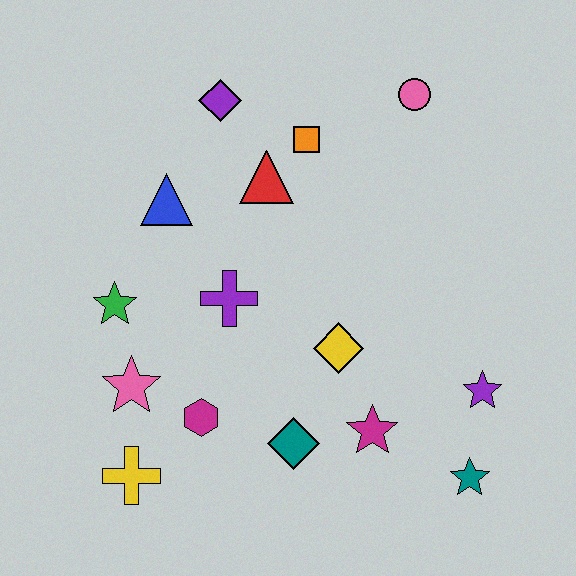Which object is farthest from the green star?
The teal star is farthest from the green star.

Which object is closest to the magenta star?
The teal diamond is closest to the magenta star.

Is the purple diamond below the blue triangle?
No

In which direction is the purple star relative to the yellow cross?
The purple star is to the right of the yellow cross.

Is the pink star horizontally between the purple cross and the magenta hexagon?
No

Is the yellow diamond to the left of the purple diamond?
No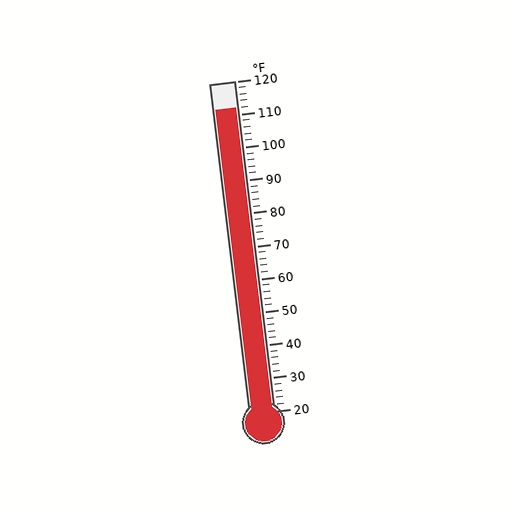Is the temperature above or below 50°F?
The temperature is above 50°F.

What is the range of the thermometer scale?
The thermometer scale ranges from 20°F to 120°F.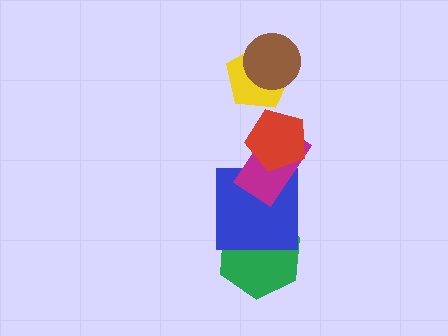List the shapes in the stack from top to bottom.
From top to bottom: the brown circle, the yellow pentagon, the red pentagon, the magenta rectangle, the blue square, the green hexagon.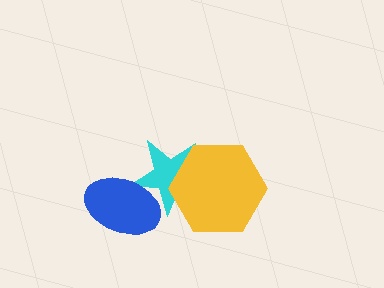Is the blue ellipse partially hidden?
No, no other shape covers it.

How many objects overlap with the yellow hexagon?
1 object overlaps with the yellow hexagon.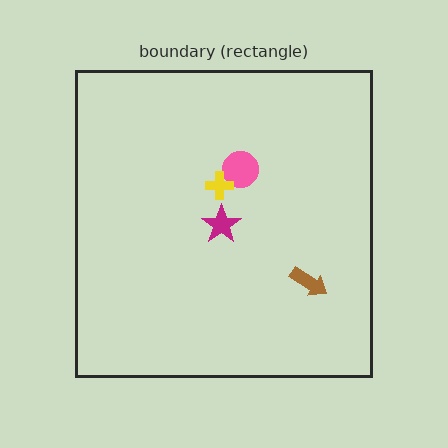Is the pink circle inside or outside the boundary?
Inside.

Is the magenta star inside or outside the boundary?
Inside.